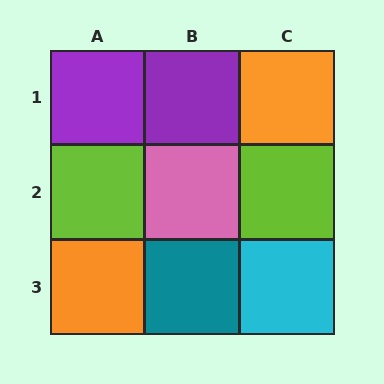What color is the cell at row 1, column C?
Orange.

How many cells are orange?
2 cells are orange.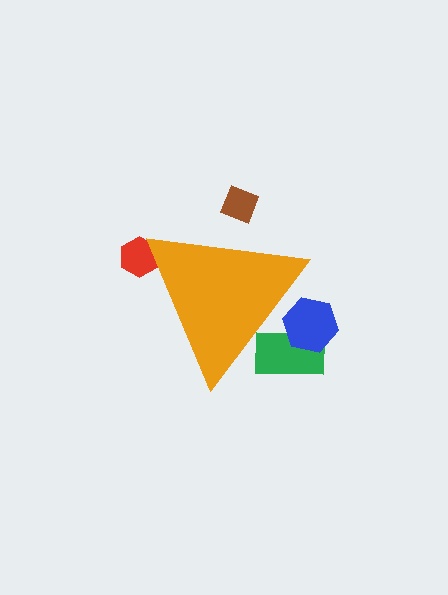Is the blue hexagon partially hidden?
Yes, the blue hexagon is partially hidden behind the orange triangle.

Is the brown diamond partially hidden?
Yes, the brown diamond is partially hidden behind the orange triangle.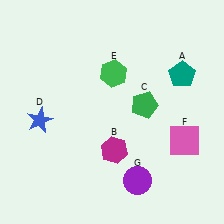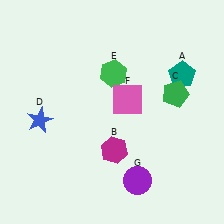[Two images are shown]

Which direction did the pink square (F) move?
The pink square (F) moved left.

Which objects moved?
The objects that moved are: the green pentagon (C), the pink square (F).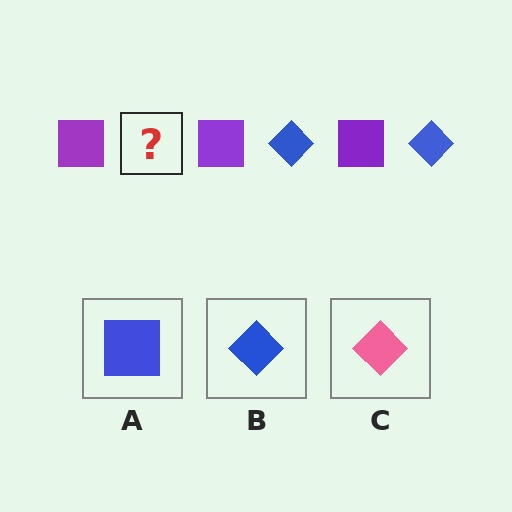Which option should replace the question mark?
Option B.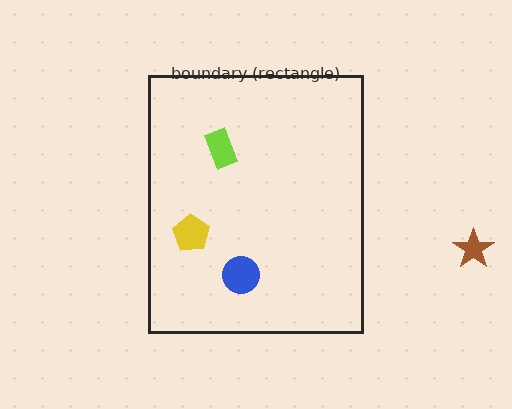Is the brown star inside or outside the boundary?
Outside.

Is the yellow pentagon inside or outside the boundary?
Inside.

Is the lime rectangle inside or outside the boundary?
Inside.